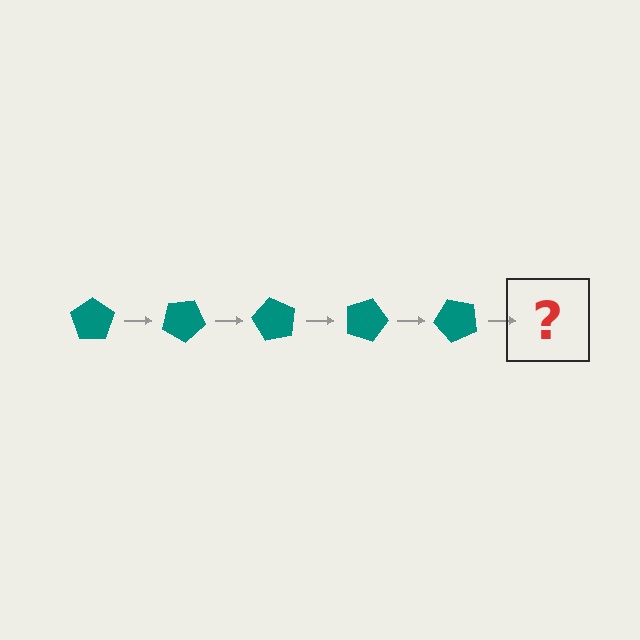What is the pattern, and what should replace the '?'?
The pattern is that the pentagon rotates 30 degrees each step. The '?' should be a teal pentagon rotated 150 degrees.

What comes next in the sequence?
The next element should be a teal pentagon rotated 150 degrees.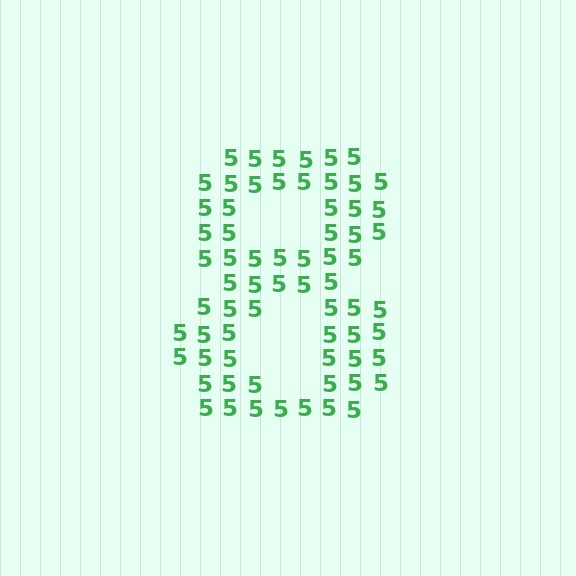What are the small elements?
The small elements are digit 5's.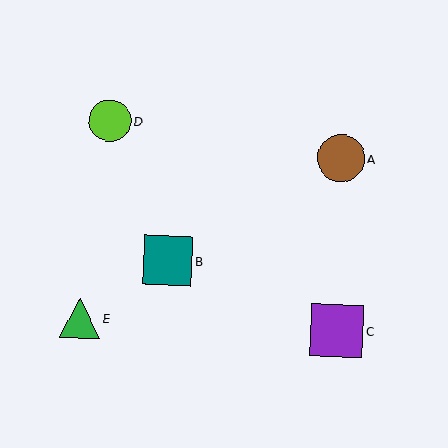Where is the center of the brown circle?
The center of the brown circle is at (341, 158).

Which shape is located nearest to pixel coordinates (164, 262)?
The teal square (labeled B) at (168, 260) is nearest to that location.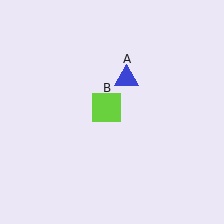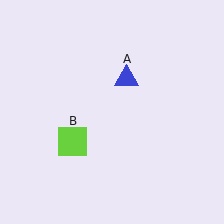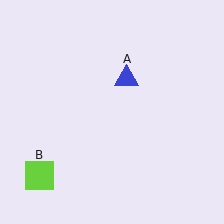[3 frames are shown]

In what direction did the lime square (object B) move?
The lime square (object B) moved down and to the left.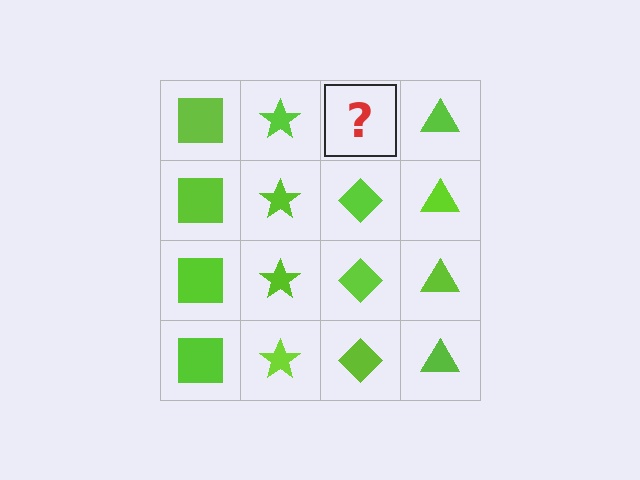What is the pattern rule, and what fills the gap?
The rule is that each column has a consistent shape. The gap should be filled with a lime diamond.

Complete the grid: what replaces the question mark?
The question mark should be replaced with a lime diamond.